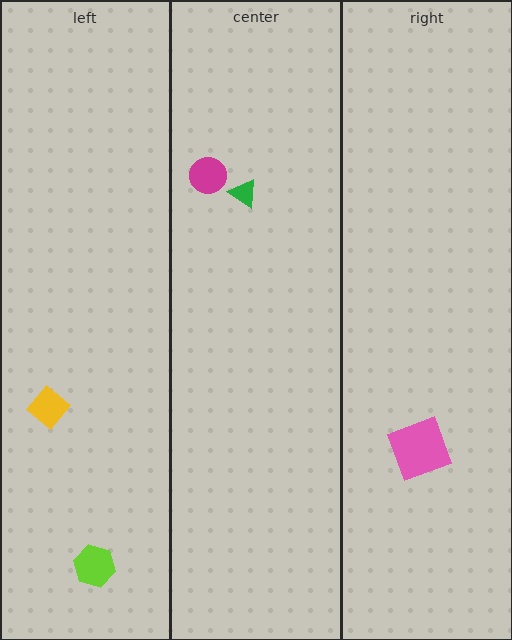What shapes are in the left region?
The yellow diamond, the lime hexagon.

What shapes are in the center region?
The magenta circle, the green triangle.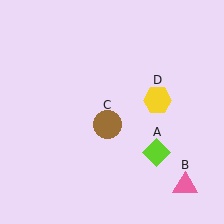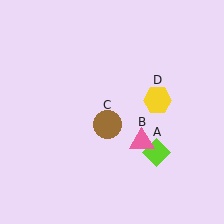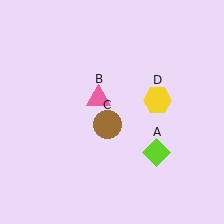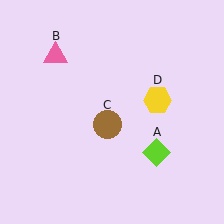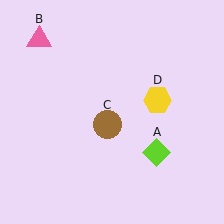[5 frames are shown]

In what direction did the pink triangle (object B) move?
The pink triangle (object B) moved up and to the left.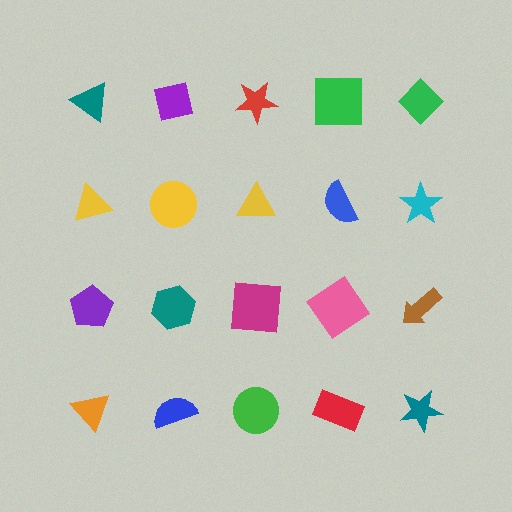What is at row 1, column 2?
A purple square.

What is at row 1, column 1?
A teal triangle.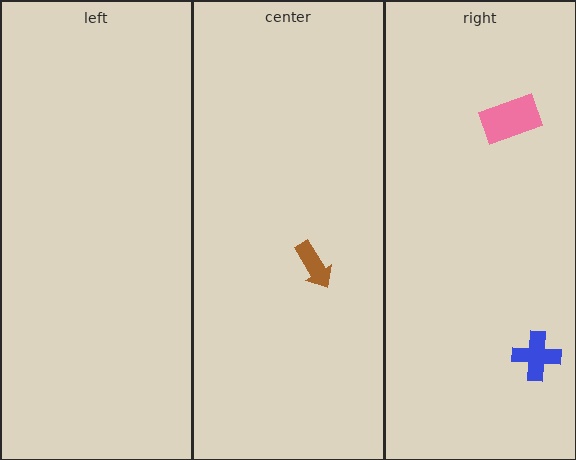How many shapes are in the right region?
2.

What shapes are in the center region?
The brown arrow.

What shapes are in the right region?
The blue cross, the pink rectangle.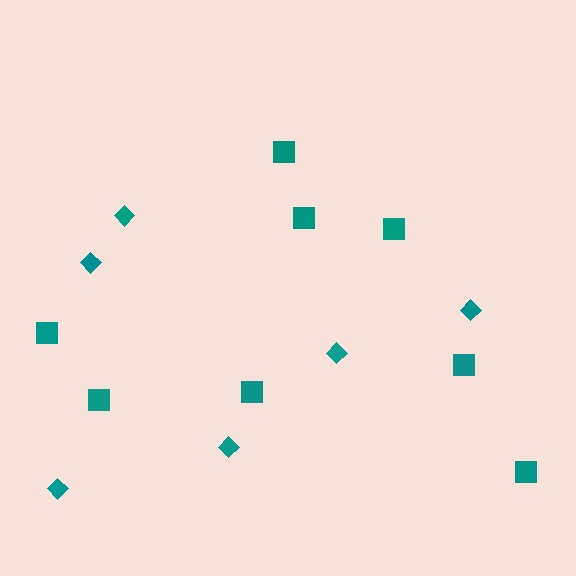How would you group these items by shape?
There are 2 groups: one group of diamonds (6) and one group of squares (8).